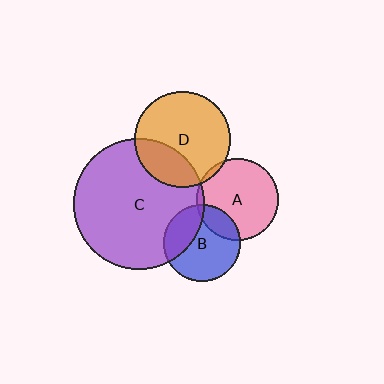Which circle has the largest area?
Circle C (purple).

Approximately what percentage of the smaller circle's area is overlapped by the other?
Approximately 5%.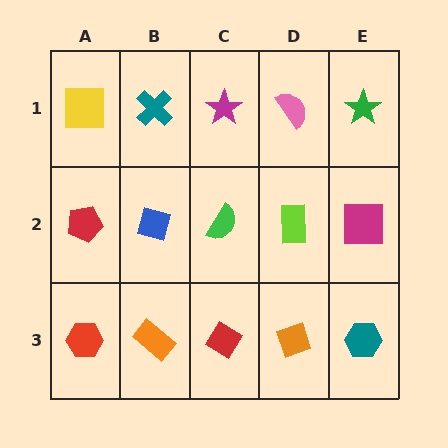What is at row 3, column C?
A red diamond.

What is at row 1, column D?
A pink semicircle.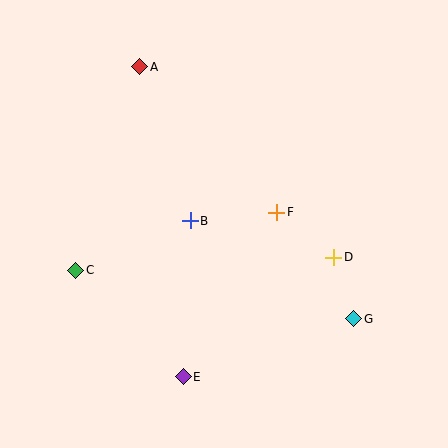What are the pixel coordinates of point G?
Point G is at (354, 319).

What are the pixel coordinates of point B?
Point B is at (190, 221).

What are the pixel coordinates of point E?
Point E is at (183, 377).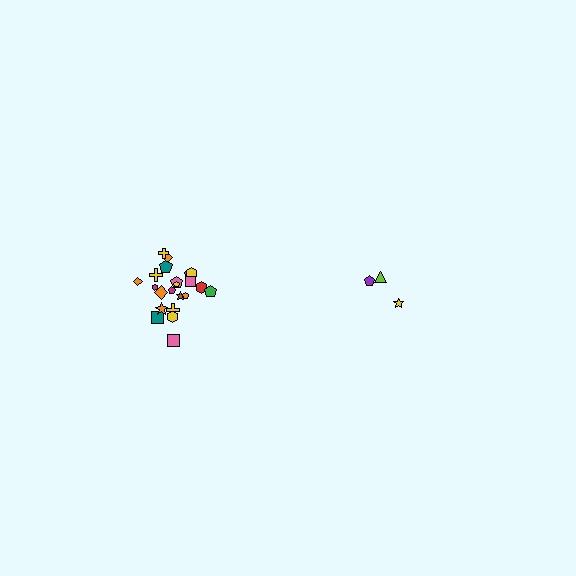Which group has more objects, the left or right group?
The left group.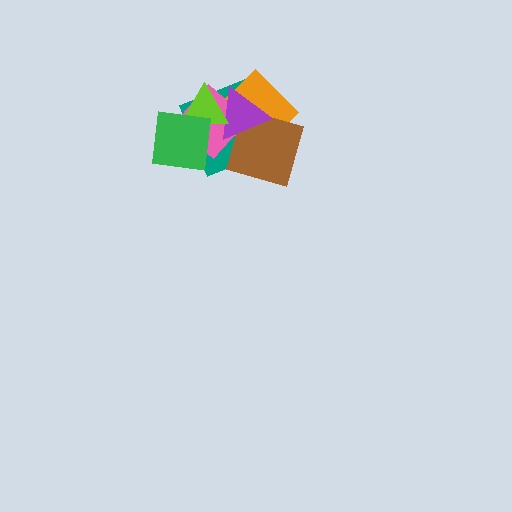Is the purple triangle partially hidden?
Yes, it is partially covered by another shape.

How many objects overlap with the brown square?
4 objects overlap with the brown square.